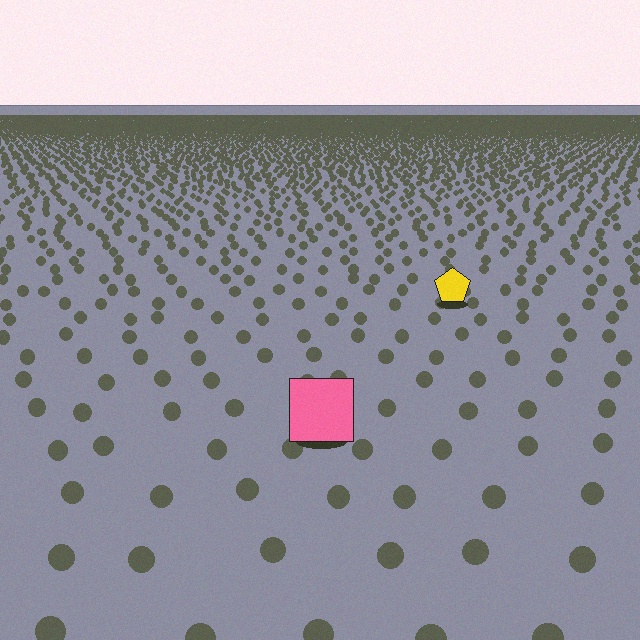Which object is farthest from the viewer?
The yellow pentagon is farthest from the viewer. It appears smaller and the ground texture around it is denser.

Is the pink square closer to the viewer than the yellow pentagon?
Yes. The pink square is closer — you can tell from the texture gradient: the ground texture is coarser near it.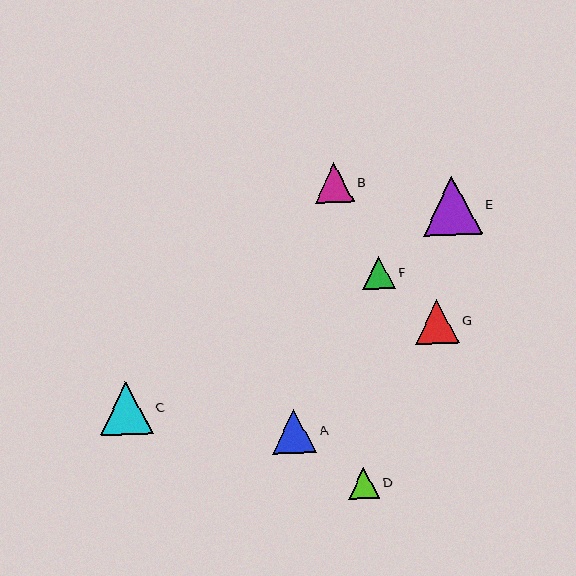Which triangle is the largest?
Triangle E is the largest with a size of approximately 59 pixels.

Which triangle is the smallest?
Triangle D is the smallest with a size of approximately 31 pixels.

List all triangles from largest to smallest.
From largest to smallest: E, C, A, G, B, F, D.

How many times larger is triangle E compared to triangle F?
Triangle E is approximately 1.8 times the size of triangle F.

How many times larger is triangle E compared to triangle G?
Triangle E is approximately 1.3 times the size of triangle G.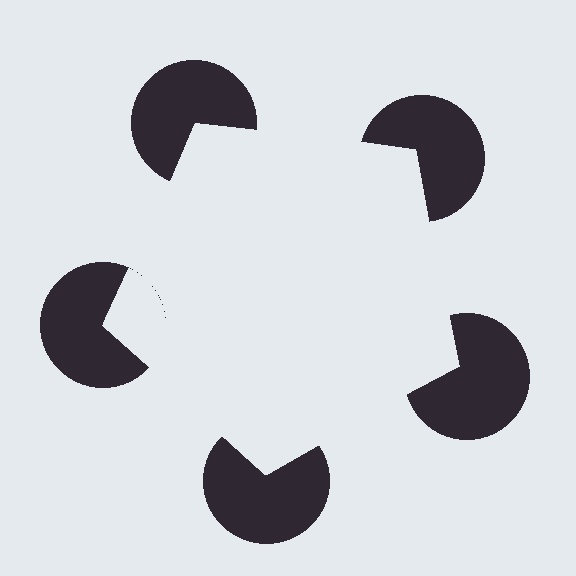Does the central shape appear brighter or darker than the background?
It typically appears slightly brighter than the background, even though no actual brightness change is drawn.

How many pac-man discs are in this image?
There are 5 — one at each vertex of the illusory pentagon.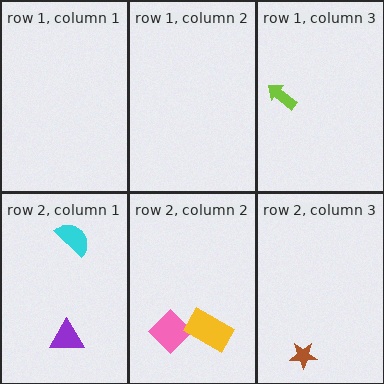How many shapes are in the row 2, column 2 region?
2.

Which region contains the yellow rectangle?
The row 2, column 2 region.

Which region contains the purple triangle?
The row 2, column 1 region.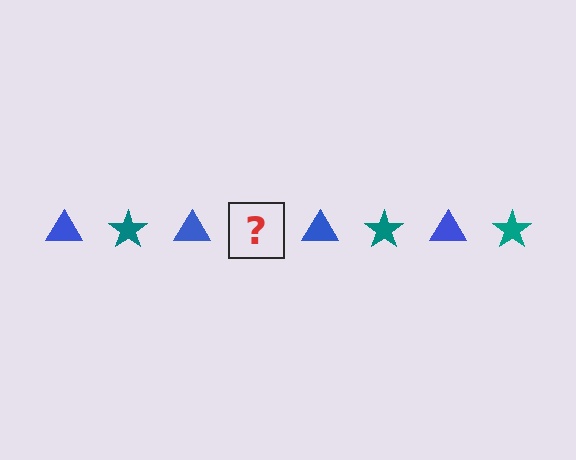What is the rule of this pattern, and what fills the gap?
The rule is that the pattern alternates between blue triangle and teal star. The gap should be filled with a teal star.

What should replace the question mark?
The question mark should be replaced with a teal star.